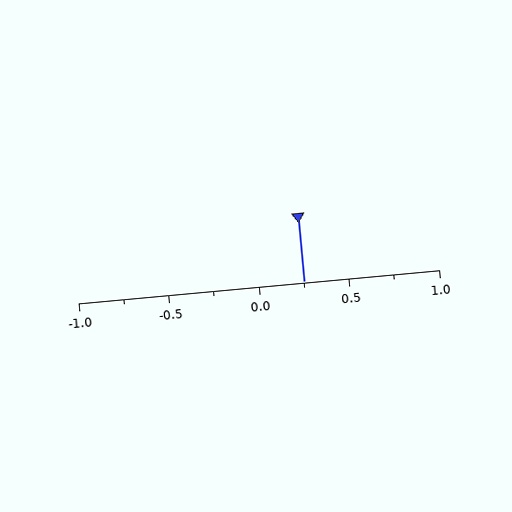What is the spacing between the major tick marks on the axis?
The major ticks are spaced 0.5 apart.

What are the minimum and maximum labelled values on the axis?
The axis runs from -1.0 to 1.0.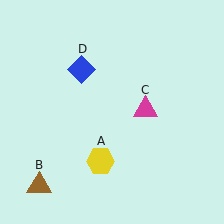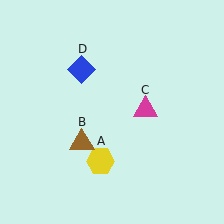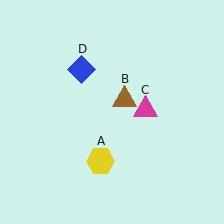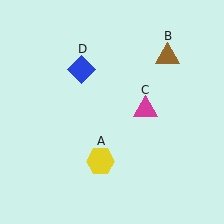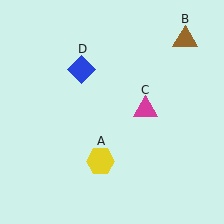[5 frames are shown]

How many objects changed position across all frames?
1 object changed position: brown triangle (object B).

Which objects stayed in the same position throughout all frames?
Yellow hexagon (object A) and magenta triangle (object C) and blue diamond (object D) remained stationary.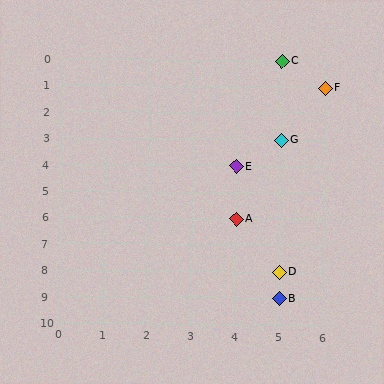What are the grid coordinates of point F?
Point F is at grid coordinates (6, 1).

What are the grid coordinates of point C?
Point C is at grid coordinates (5, 0).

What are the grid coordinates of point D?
Point D is at grid coordinates (5, 8).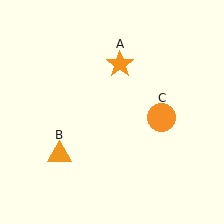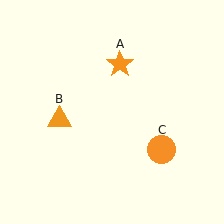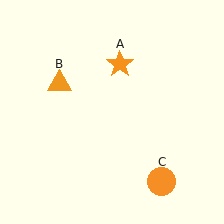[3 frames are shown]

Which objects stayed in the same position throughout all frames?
Orange star (object A) remained stationary.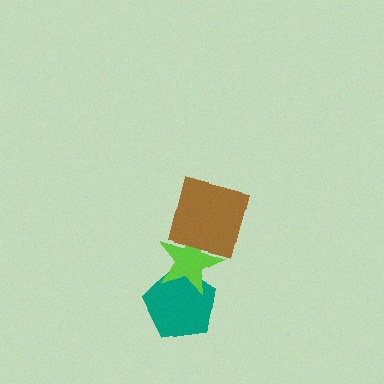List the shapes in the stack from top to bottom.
From top to bottom: the brown square, the lime star, the teal pentagon.